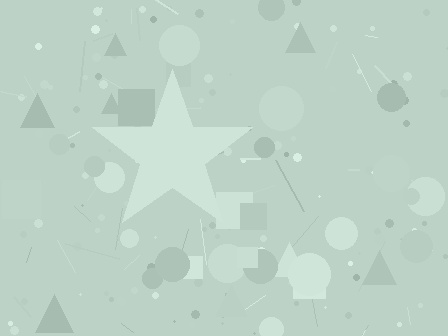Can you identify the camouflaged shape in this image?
The camouflaged shape is a star.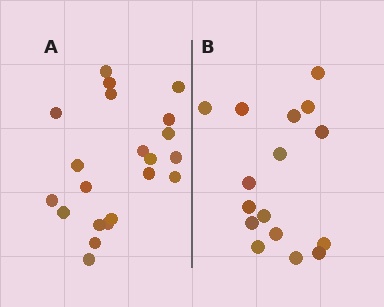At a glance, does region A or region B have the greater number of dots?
Region A (the left region) has more dots.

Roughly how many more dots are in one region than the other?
Region A has about 5 more dots than region B.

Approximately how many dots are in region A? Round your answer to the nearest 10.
About 20 dots. (The exact count is 21, which rounds to 20.)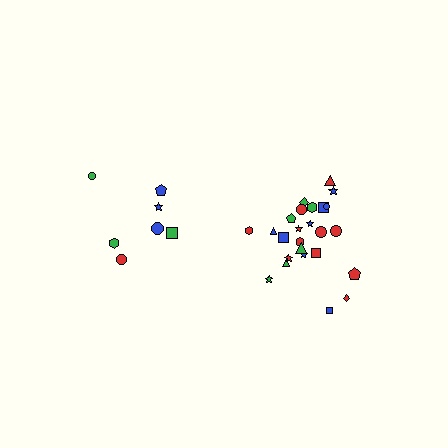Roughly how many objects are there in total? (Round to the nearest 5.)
Roughly 30 objects in total.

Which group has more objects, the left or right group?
The right group.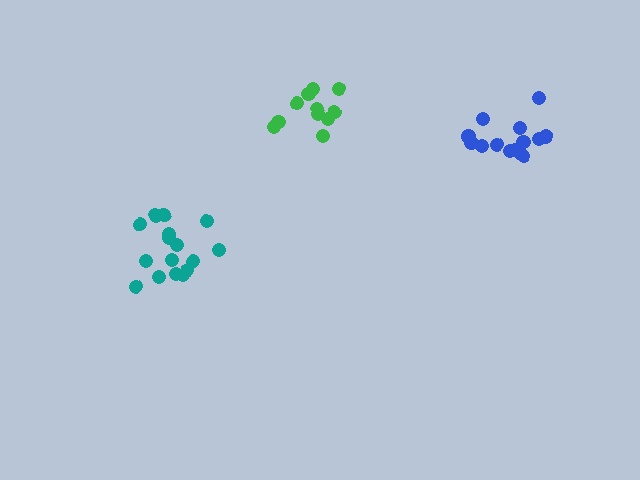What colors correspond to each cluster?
The clusters are colored: teal, blue, green.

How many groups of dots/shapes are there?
There are 3 groups.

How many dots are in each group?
Group 1: 16 dots, Group 2: 14 dots, Group 3: 11 dots (41 total).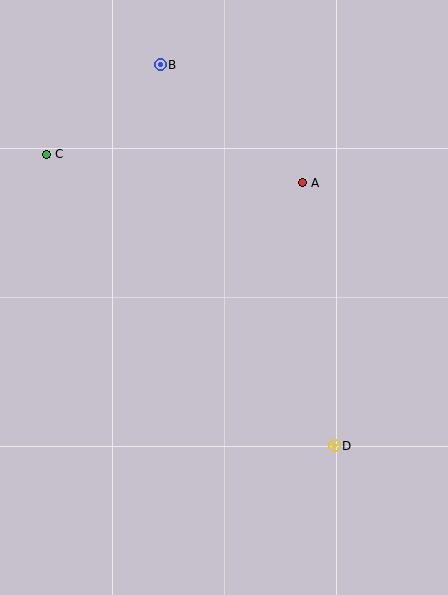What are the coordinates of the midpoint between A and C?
The midpoint between A and C is at (175, 168).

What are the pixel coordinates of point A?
Point A is at (303, 183).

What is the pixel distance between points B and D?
The distance between B and D is 419 pixels.